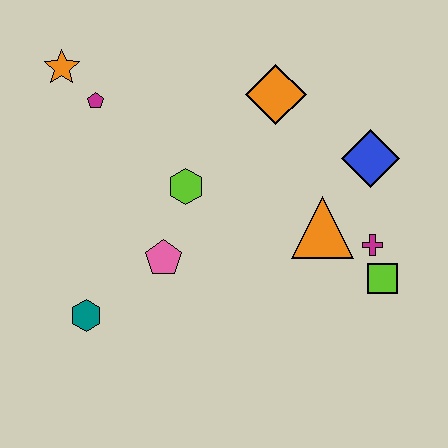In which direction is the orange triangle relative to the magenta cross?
The orange triangle is to the left of the magenta cross.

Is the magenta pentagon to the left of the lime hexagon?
Yes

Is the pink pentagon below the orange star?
Yes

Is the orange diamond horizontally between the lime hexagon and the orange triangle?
Yes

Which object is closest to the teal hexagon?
The pink pentagon is closest to the teal hexagon.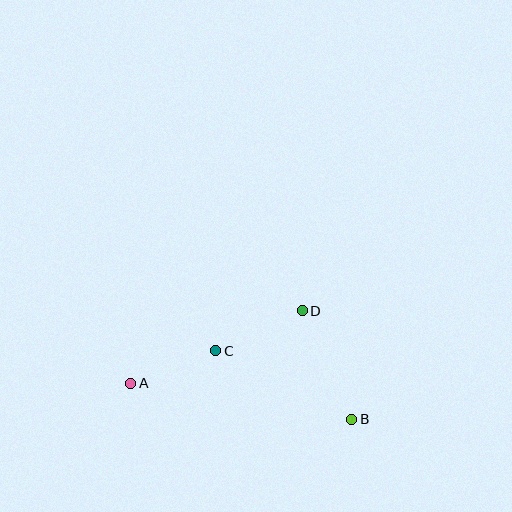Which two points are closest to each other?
Points A and C are closest to each other.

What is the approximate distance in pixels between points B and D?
The distance between B and D is approximately 119 pixels.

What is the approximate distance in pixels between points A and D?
The distance between A and D is approximately 186 pixels.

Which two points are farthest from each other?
Points A and B are farthest from each other.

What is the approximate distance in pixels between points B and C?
The distance between B and C is approximately 152 pixels.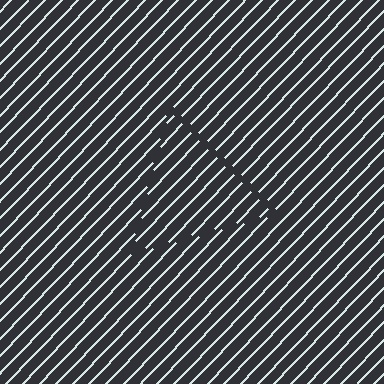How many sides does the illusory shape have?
3 sides — the line-ends trace a triangle.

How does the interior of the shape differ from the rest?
The interior of the shape contains the same grating, shifted by half a period — the contour is defined by the phase discontinuity where line-ends from the inner and outer gratings abut.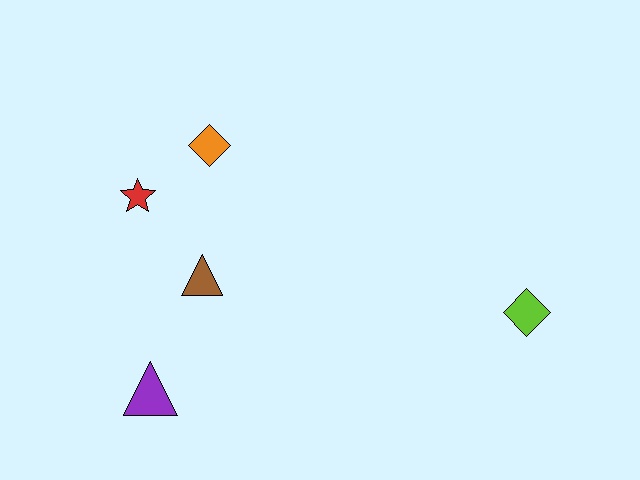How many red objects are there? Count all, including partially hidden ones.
There is 1 red object.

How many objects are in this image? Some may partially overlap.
There are 5 objects.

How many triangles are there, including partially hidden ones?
There are 2 triangles.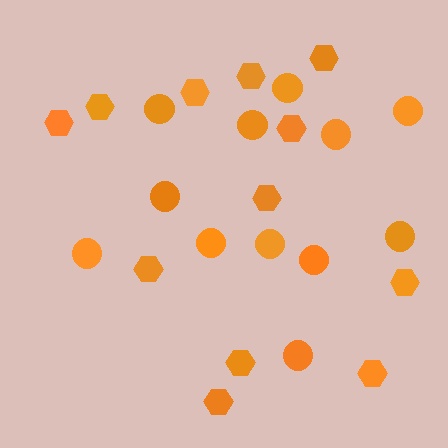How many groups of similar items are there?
There are 2 groups: one group of hexagons (12) and one group of circles (12).